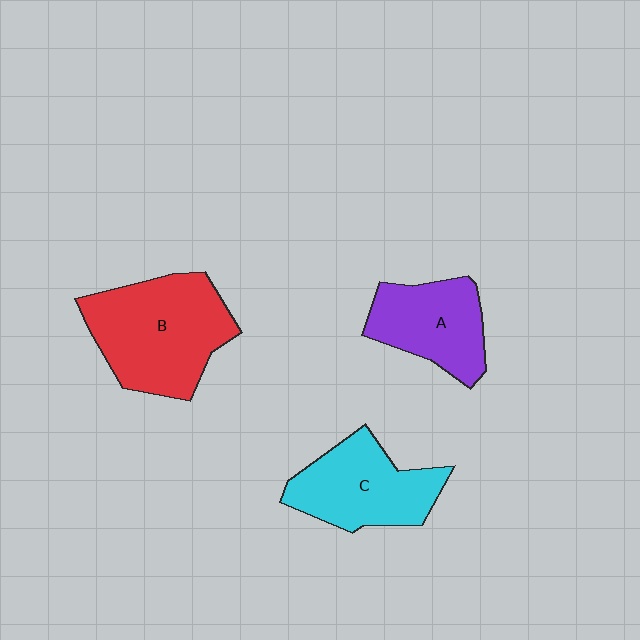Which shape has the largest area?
Shape B (red).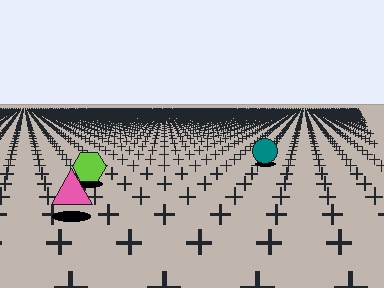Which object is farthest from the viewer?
The teal circle is farthest from the viewer. It appears smaller and the ground texture around it is denser.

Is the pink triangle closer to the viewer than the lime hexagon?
Yes. The pink triangle is closer — you can tell from the texture gradient: the ground texture is coarser near it.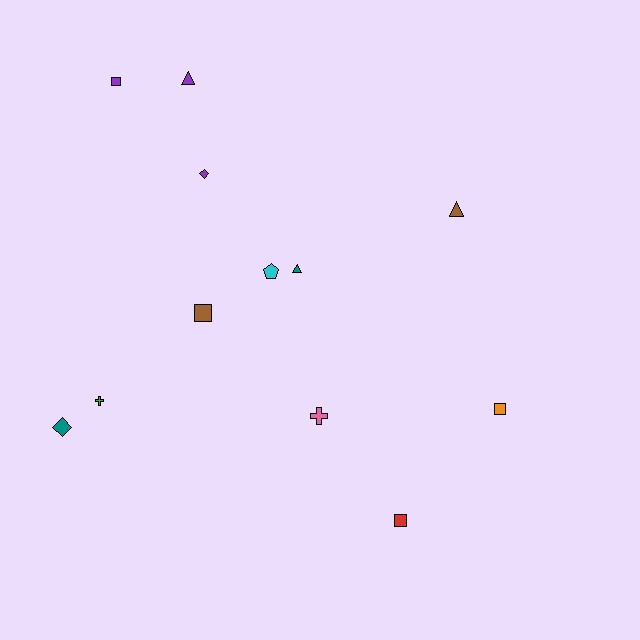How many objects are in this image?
There are 12 objects.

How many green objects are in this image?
There is 1 green object.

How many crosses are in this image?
There are 2 crosses.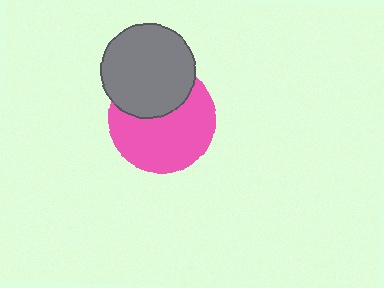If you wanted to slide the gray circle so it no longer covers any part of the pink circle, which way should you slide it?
Slide it up — that is the most direct way to separate the two shapes.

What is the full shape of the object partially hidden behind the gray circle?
The partially hidden object is a pink circle.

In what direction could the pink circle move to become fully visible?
The pink circle could move down. That would shift it out from behind the gray circle entirely.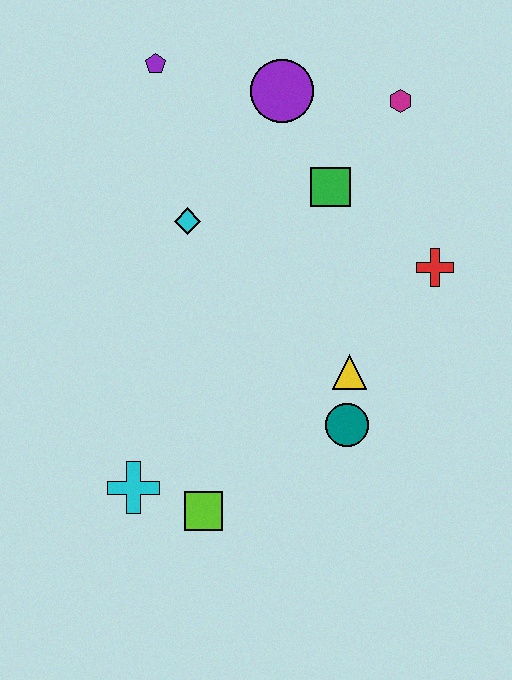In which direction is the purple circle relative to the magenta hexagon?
The purple circle is to the left of the magenta hexagon.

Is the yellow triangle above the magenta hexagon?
No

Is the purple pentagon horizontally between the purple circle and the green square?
No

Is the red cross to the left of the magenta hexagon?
No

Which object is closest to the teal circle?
The yellow triangle is closest to the teal circle.